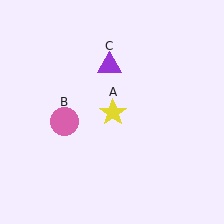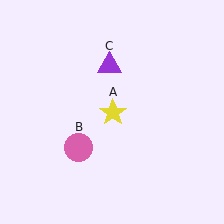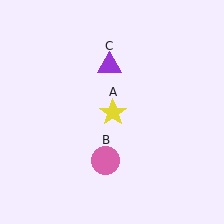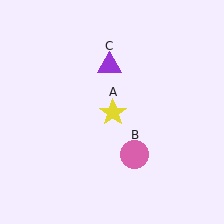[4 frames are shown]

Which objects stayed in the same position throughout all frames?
Yellow star (object A) and purple triangle (object C) remained stationary.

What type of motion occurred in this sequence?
The pink circle (object B) rotated counterclockwise around the center of the scene.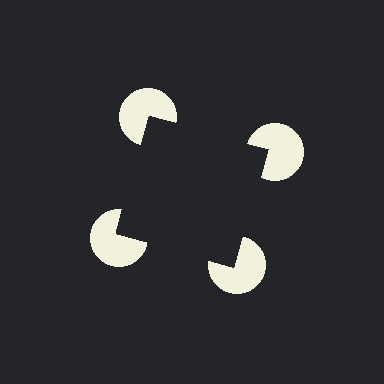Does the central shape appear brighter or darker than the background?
It typically appears slightly darker than the background, even though no actual brightness change is drawn.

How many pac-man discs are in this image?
There are 4 — one at each vertex of the illusory square.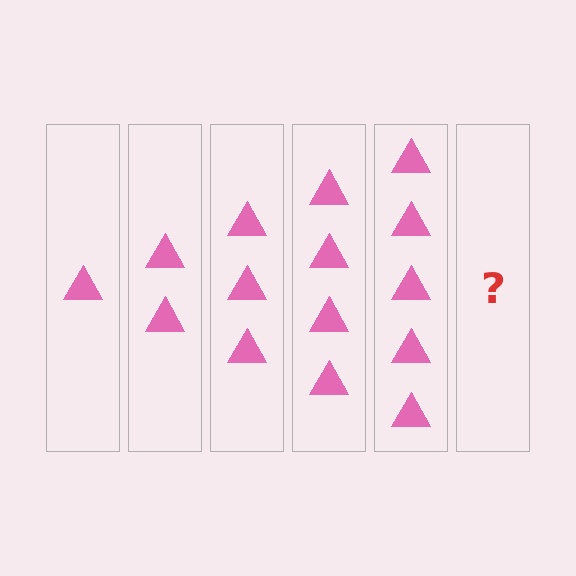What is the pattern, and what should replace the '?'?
The pattern is that each step adds one more triangle. The '?' should be 6 triangles.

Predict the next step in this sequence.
The next step is 6 triangles.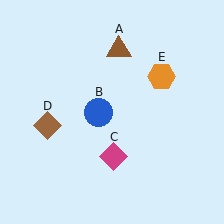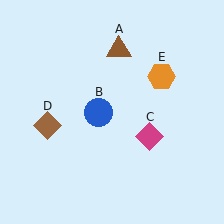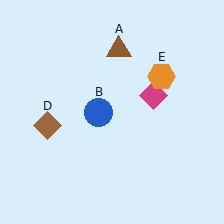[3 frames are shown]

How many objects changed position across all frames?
1 object changed position: magenta diamond (object C).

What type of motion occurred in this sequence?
The magenta diamond (object C) rotated counterclockwise around the center of the scene.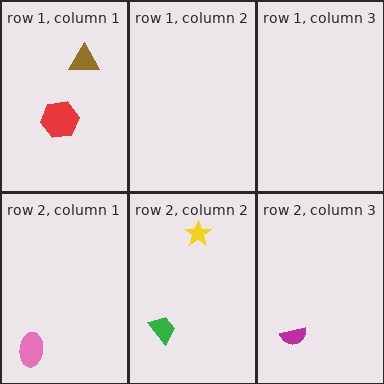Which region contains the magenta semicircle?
The row 2, column 3 region.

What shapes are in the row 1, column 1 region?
The red hexagon, the brown triangle.